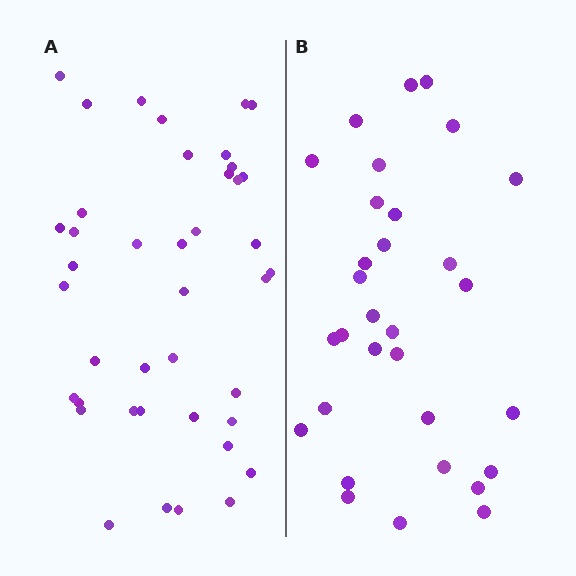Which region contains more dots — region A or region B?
Region A (the left region) has more dots.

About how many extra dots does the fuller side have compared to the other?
Region A has roughly 10 or so more dots than region B.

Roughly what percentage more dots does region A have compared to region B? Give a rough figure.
About 30% more.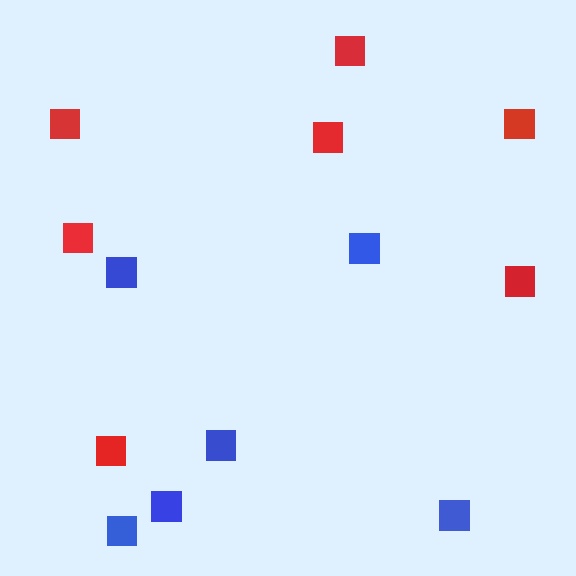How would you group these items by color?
There are 2 groups: one group of red squares (7) and one group of blue squares (6).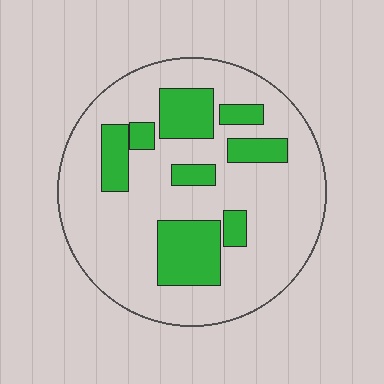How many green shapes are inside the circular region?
8.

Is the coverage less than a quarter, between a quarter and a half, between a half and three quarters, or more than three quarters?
Less than a quarter.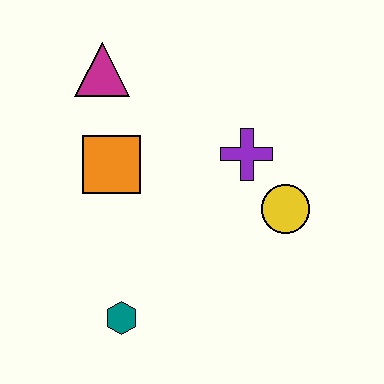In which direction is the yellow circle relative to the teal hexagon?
The yellow circle is to the right of the teal hexagon.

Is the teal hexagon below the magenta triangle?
Yes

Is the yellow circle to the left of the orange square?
No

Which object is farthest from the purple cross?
The teal hexagon is farthest from the purple cross.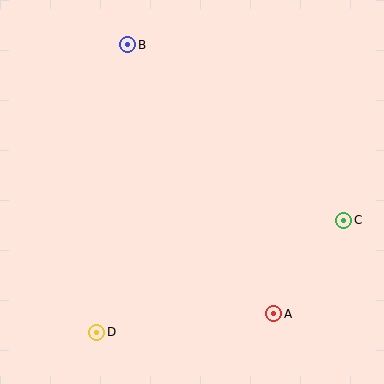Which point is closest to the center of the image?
Point A at (274, 314) is closest to the center.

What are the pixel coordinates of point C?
Point C is at (344, 221).